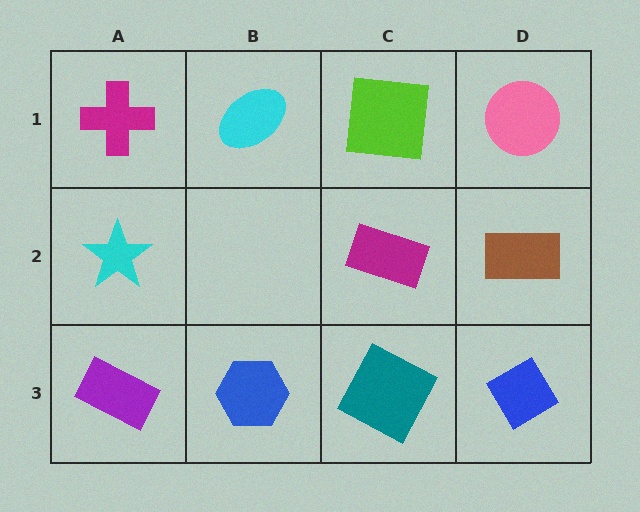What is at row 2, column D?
A brown rectangle.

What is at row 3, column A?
A purple rectangle.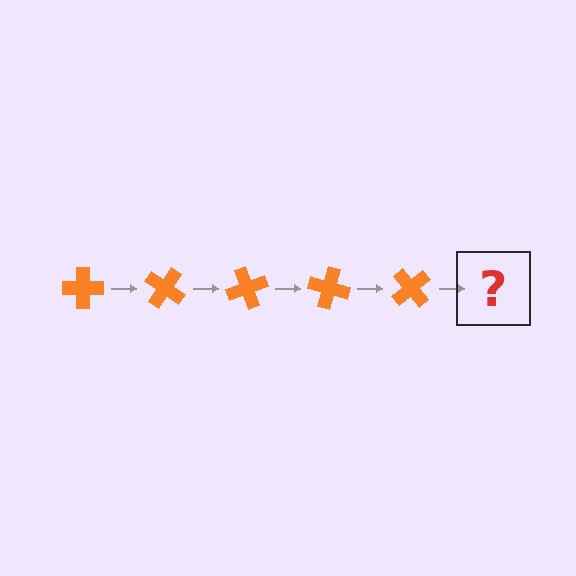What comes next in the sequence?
The next element should be an orange cross rotated 175 degrees.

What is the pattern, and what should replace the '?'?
The pattern is that the cross rotates 35 degrees each step. The '?' should be an orange cross rotated 175 degrees.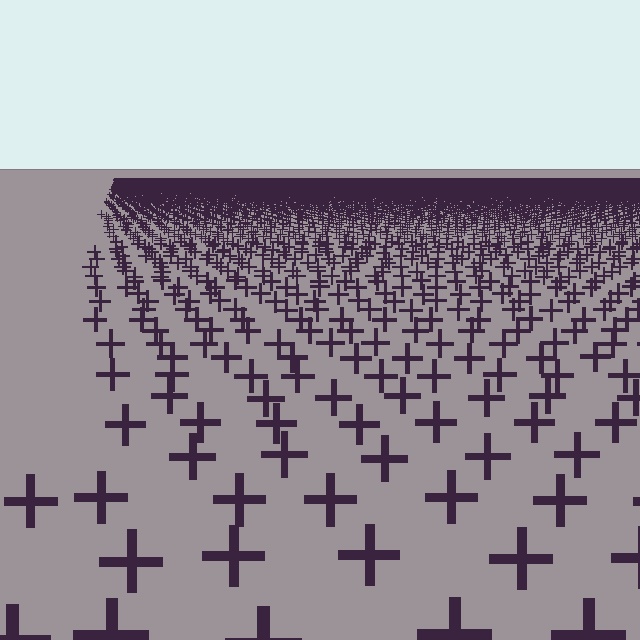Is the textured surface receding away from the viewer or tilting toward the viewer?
The surface is receding away from the viewer. Texture elements get smaller and denser toward the top.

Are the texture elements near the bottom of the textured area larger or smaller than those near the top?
Larger. Near the bottom, elements are closer to the viewer and appear at a bigger on-screen size.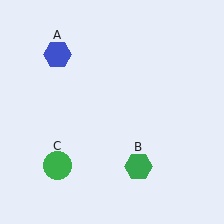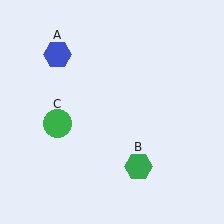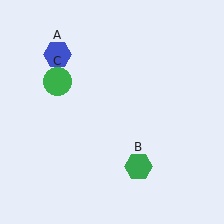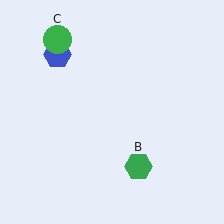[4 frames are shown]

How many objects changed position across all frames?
1 object changed position: green circle (object C).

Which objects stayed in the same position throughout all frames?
Blue hexagon (object A) and green hexagon (object B) remained stationary.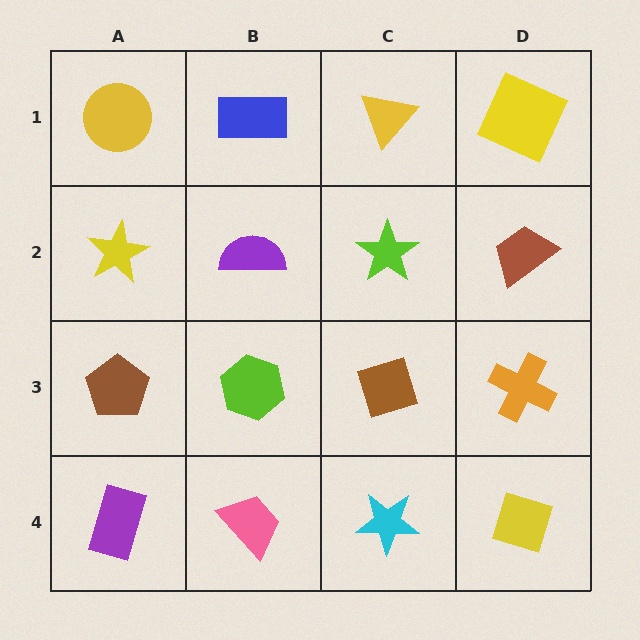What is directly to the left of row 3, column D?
A brown diamond.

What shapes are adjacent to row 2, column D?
A yellow square (row 1, column D), an orange cross (row 3, column D), a lime star (row 2, column C).